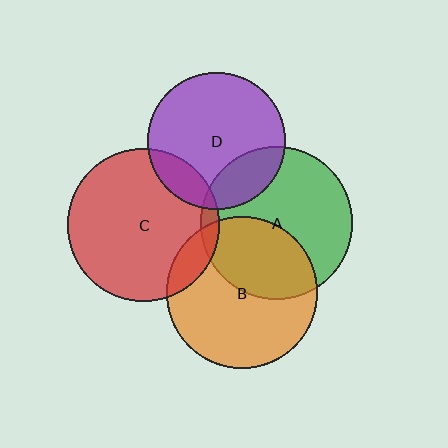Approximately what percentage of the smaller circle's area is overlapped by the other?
Approximately 5%.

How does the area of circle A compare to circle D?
Approximately 1.2 times.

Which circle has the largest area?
Circle A (green).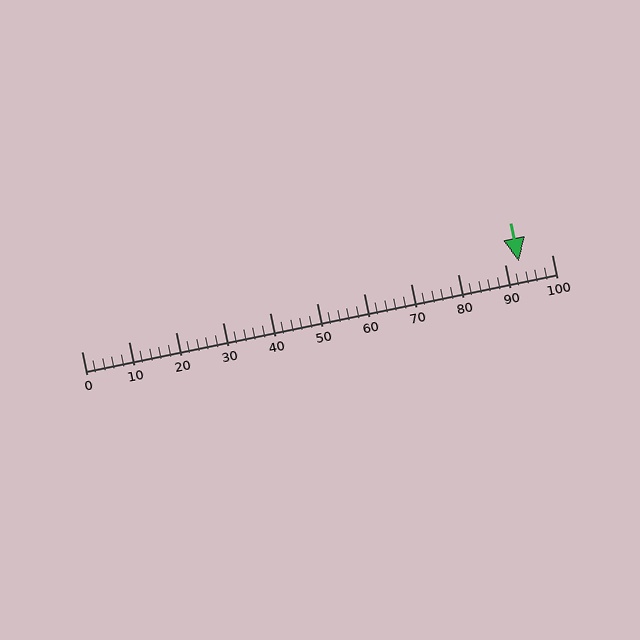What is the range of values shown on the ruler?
The ruler shows values from 0 to 100.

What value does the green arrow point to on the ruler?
The green arrow points to approximately 93.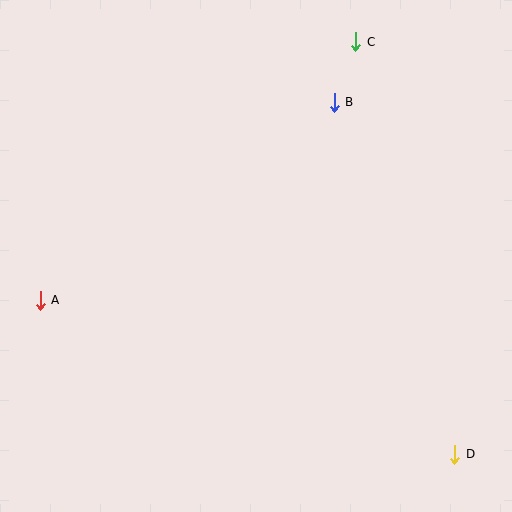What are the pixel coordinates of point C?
Point C is at (356, 42).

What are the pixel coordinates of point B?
Point B is at (334, 102).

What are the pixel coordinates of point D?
Point D is at (455, 454).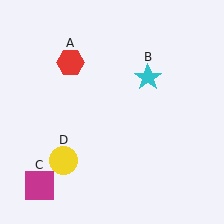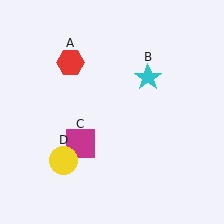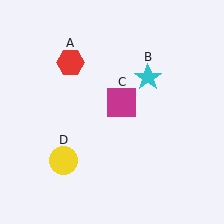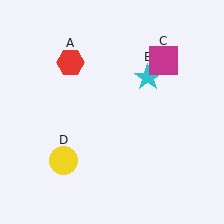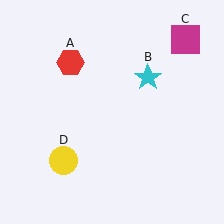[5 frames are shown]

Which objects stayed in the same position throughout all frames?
Red hexagon (object A) and cyan star (object B) and yellow circle (object D) remained stationary.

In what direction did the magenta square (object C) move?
The magenta square (object C) moved up and to the right.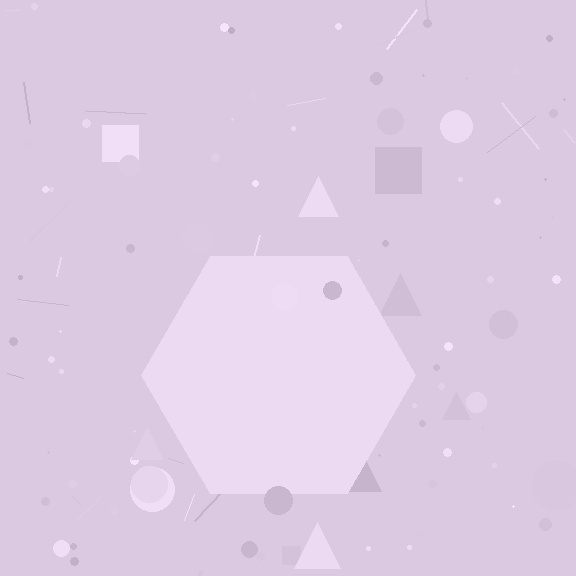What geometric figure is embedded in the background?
A hexagon is embedded in the background.